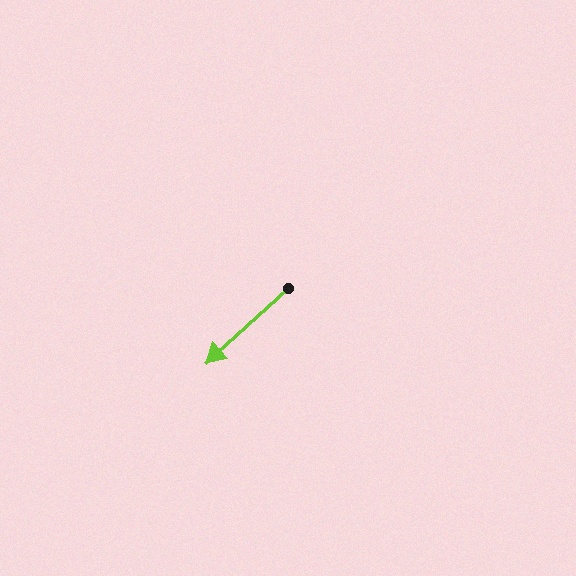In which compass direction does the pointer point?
Southwest.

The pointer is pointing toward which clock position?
Roughly 8 o'clock.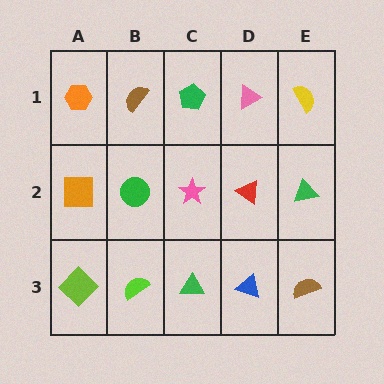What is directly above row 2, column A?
An orange hexagon.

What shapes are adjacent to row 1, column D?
A red triangle (row 2, column D), a green pentagon (row 1, column C), a yellow semicircle (row 1, column E).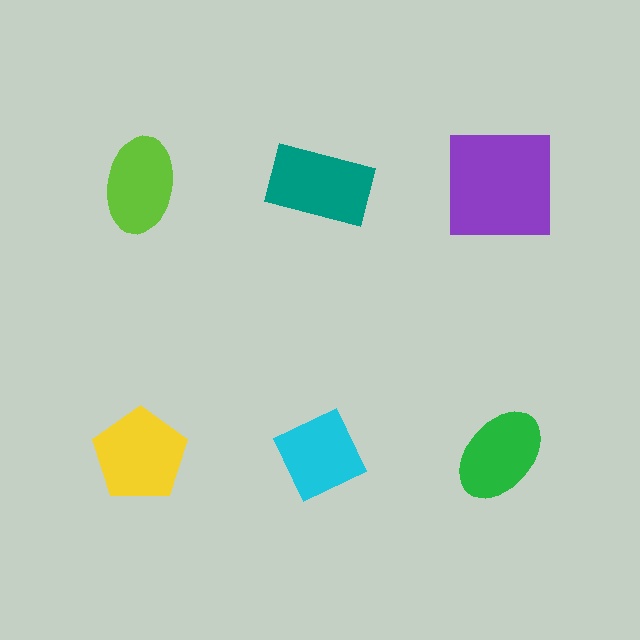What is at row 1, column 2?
A teal rectangle.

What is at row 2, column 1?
A yellow pentagon.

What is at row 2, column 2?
A cyan diamond.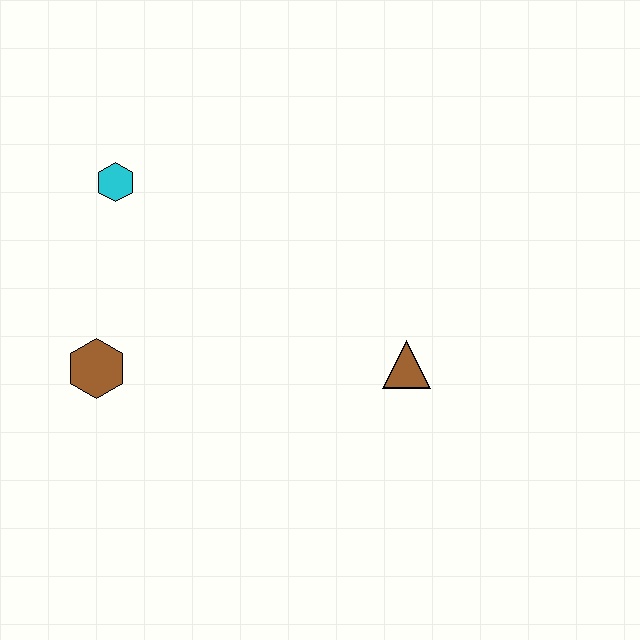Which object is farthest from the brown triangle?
The cyan hexagon is farthest from the brown triangle.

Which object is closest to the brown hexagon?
The cyan hexagon is closest to the brown hexagon.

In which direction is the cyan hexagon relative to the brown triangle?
The cyan hexagon is to the left of the brown triangle.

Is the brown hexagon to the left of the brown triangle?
Yes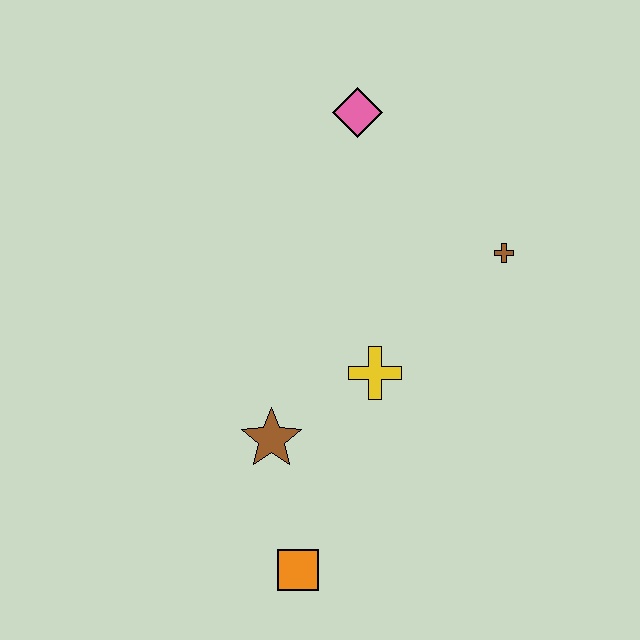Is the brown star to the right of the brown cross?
No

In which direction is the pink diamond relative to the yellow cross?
The pink diamond is above the yellow cross.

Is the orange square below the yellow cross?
Yes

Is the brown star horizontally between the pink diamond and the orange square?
No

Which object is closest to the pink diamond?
The brown cross is closest to the pink diamond.